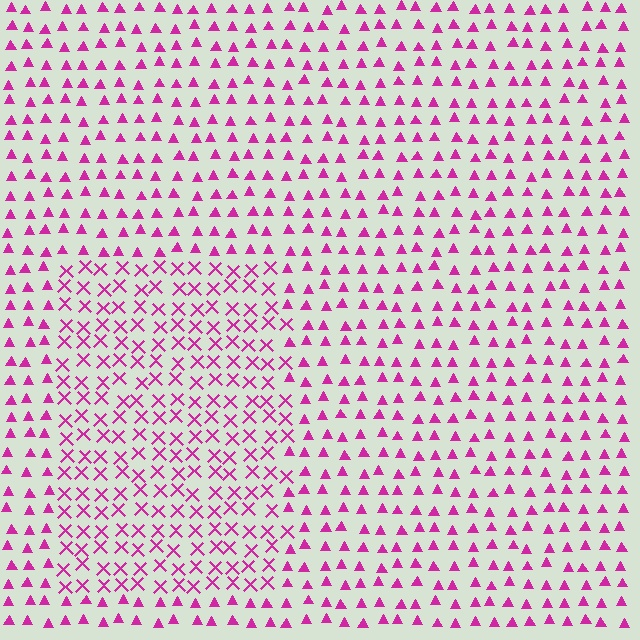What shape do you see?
I see a rectangle.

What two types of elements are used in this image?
The image uses X marks inside the rectangle region and triangles outside it.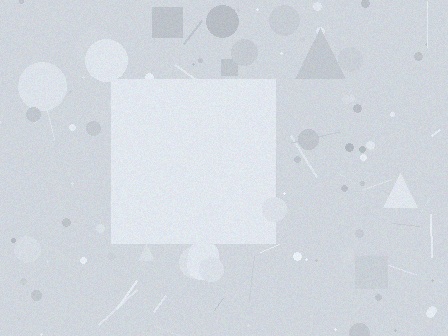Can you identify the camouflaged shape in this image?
The camouflaged shape is a square.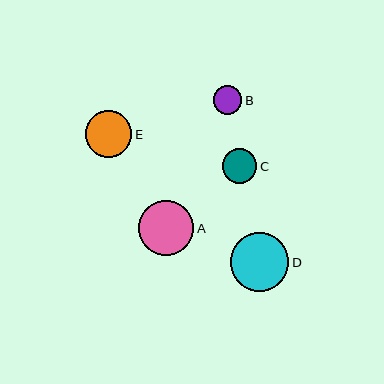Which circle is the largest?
Circle D is the largest with a size of approximately 59 pixels.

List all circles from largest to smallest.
From largest to smallest: D, A, E, C, B.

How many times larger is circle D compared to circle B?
Circle D is approximately 2.0 times the size of circle B.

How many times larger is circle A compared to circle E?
Circle A is approximately 1.2 times the size of circle E.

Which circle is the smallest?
Circle B is the smallest with a size of approximately 29 pixels.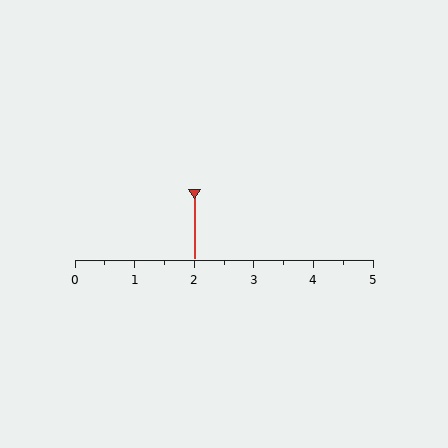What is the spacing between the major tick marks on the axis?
The major ticks are spaced 1 apart.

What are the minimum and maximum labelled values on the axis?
The axis runs from 0 to 5.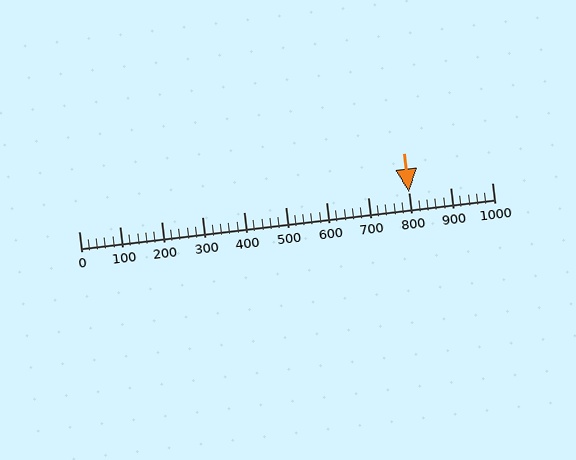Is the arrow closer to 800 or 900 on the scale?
The arrow is closer to 800.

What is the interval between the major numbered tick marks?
The major tick marks are spaced 100 units apart.